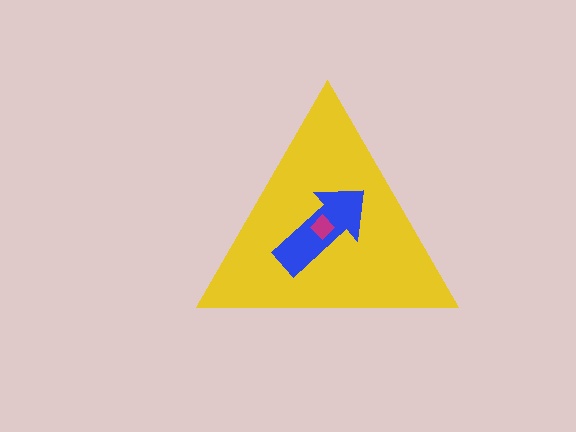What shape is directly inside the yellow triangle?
The blue arrow.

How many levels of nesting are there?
3.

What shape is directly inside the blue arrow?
The magenta diamond.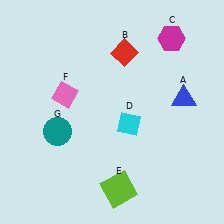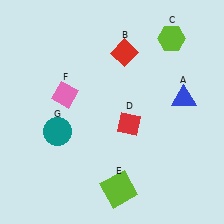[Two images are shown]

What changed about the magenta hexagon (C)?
In Image 1, C is magenta. In Image 2, it changed to lime.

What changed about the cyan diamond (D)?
In Image 1, D is cyan. In Image 2, it changed to red.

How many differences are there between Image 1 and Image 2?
There are 2 differences between the two images.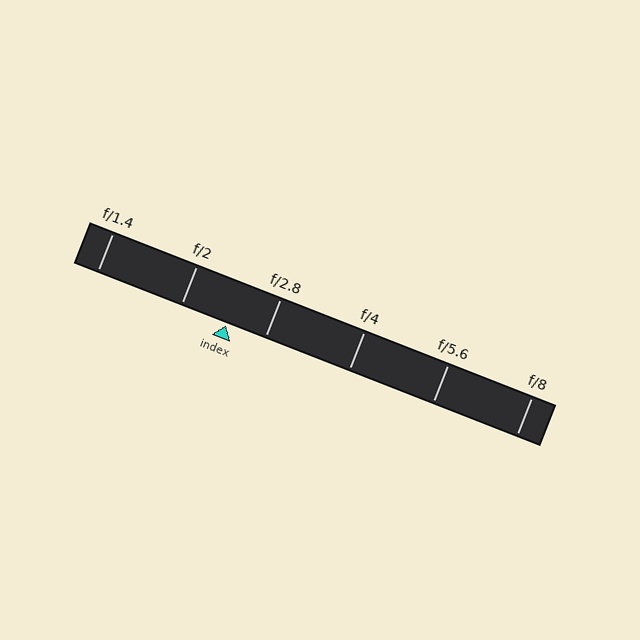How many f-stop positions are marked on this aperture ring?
There are 6 f-stop positions marked.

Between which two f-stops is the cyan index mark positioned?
The index mark is between f/2 and f/2.8.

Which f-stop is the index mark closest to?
The index mark is closest to f/2.8.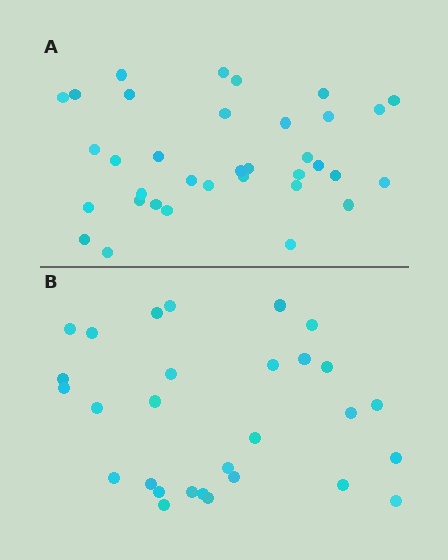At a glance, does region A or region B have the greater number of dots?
Region A (the top region) has more dots.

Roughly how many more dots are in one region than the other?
Region A has about 6 more dots than region B.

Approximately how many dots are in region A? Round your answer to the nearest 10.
About 40 dots. (The exact count is 35, which rounds to 40.)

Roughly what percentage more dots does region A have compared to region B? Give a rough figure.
About 20% more.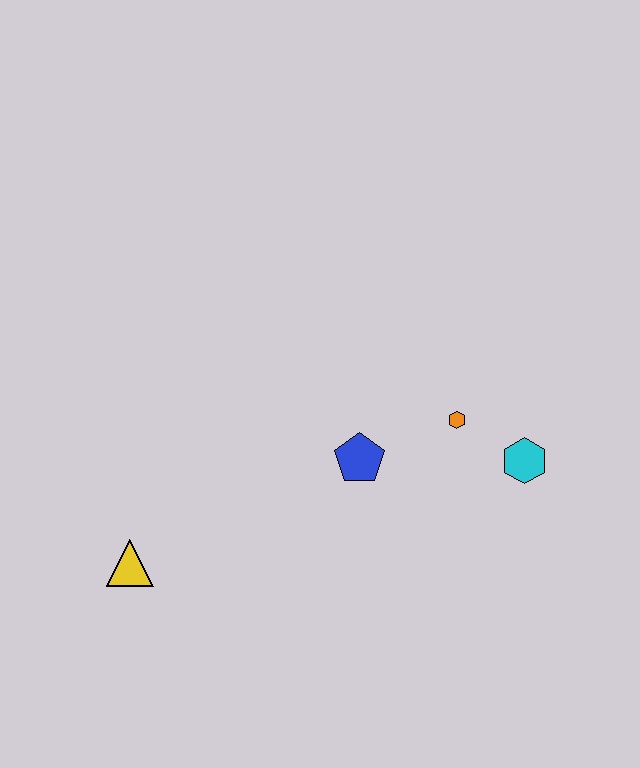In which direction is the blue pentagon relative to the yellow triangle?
The blue pentagon is to the right of the yellow triangle.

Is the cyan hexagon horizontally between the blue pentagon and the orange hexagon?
No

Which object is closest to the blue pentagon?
The orange hexagon is closest to the blue pentagon.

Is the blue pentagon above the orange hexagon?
No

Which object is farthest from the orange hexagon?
The yellow triangle is farthest from the orange hexagon.